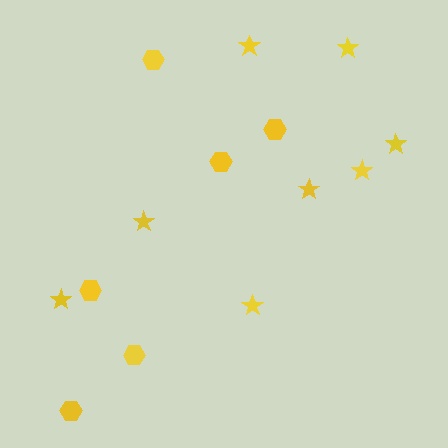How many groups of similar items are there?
There are 2 groups: one group of stars (8) and one group of hexagons (6).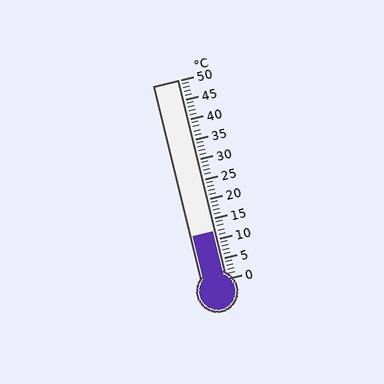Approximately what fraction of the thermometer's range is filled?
The thermometer is filled to approximately 25% of its range.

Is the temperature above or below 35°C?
The temperature is below 35°C.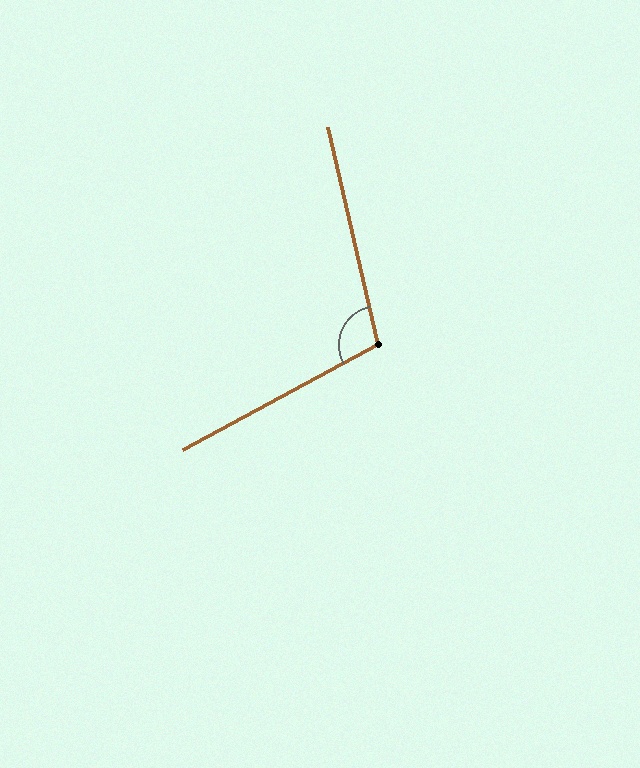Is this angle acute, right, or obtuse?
It is obtuse.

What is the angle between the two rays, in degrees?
Approximately 106 degrees.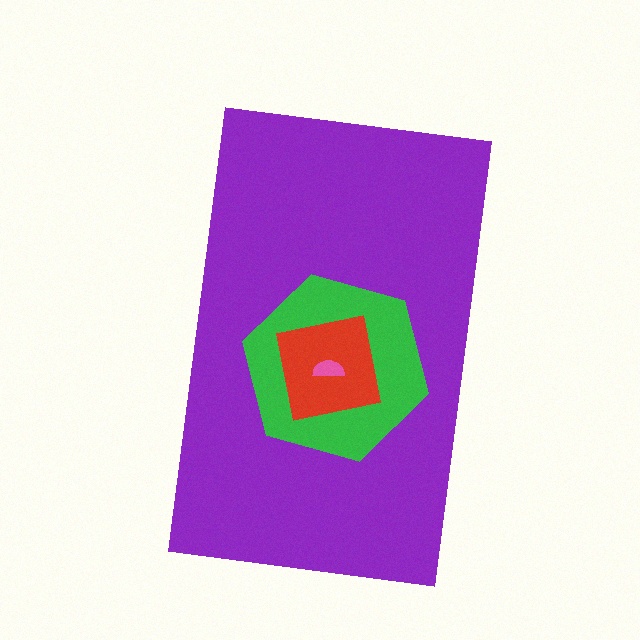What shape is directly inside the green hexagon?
The red square.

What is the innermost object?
The pink semicircle.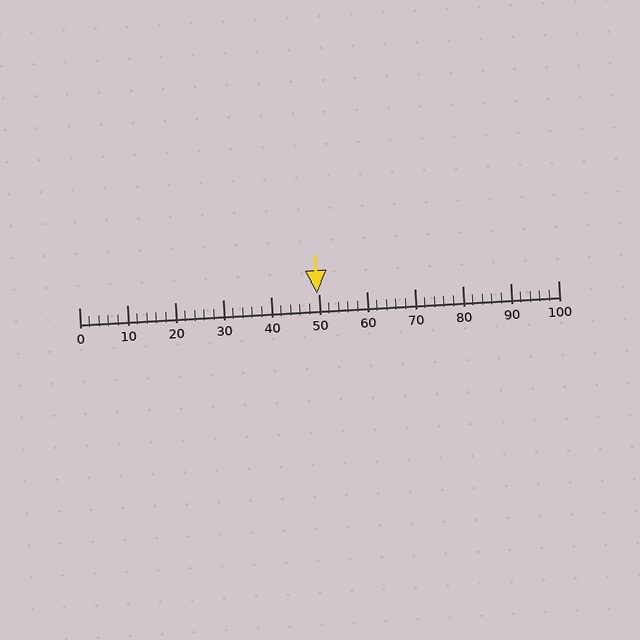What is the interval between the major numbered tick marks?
The major tick marks are spaced 10 units apart.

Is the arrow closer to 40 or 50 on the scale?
The arrow is closer to 50.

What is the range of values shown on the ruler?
The ruler shows values from 0 to 100.